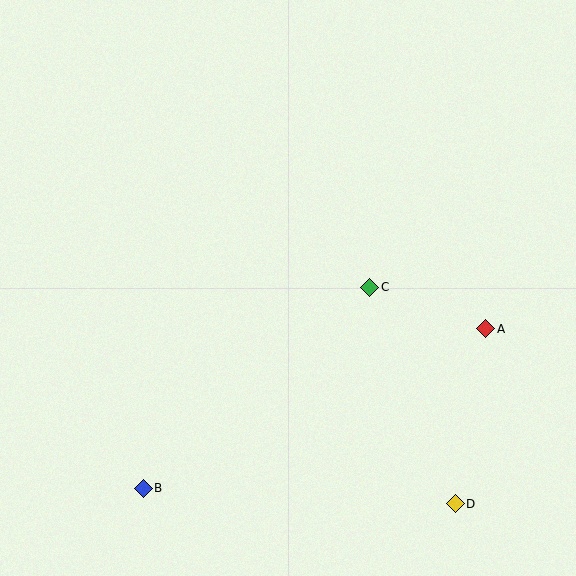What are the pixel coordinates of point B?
Point B is at (143, 488).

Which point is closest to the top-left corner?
Point C is closest to the top-left corner.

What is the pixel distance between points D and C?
The distance between D and C is 233 pixels.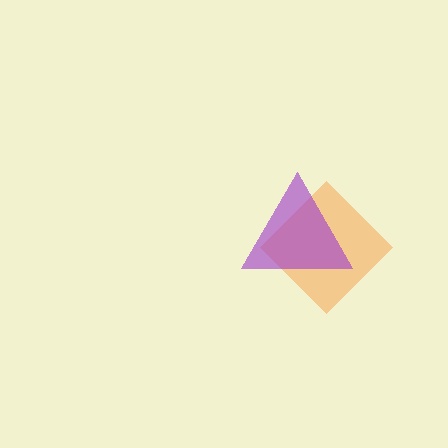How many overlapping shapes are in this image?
There are 2 overlapping shapes in the image.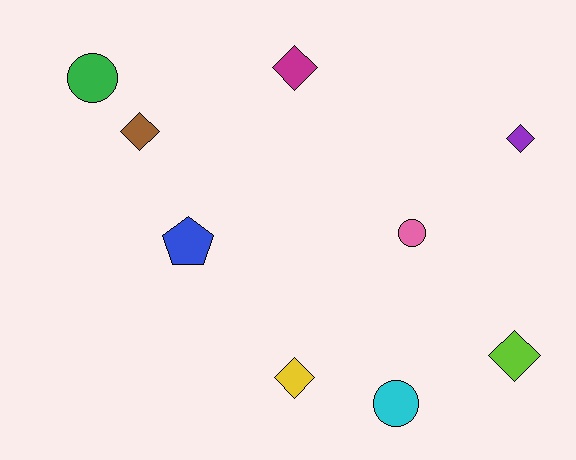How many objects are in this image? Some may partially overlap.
There are 9 objects.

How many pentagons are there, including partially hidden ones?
There is 1 pentagon.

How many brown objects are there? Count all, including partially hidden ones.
There is 1 brown object.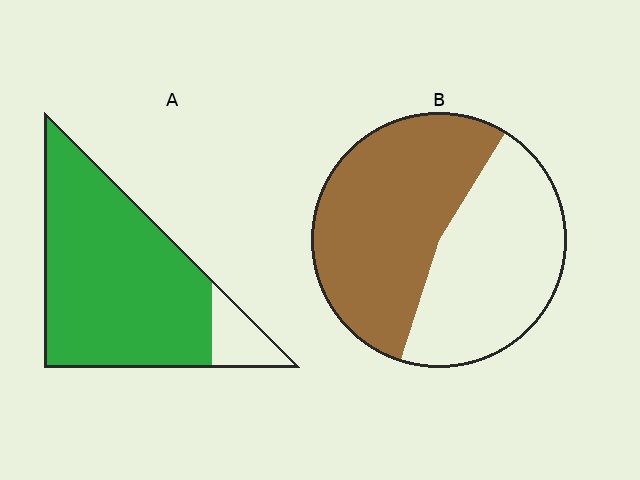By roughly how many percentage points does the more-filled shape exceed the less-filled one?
By roughly 35 percentage points (A over B).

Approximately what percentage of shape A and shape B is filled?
A is approximately 90% and B is approximately 55%.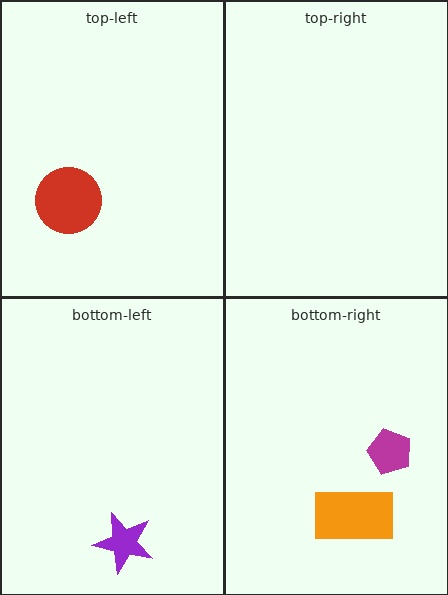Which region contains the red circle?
The top-left region.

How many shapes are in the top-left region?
1.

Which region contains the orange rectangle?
The bottom-right region.